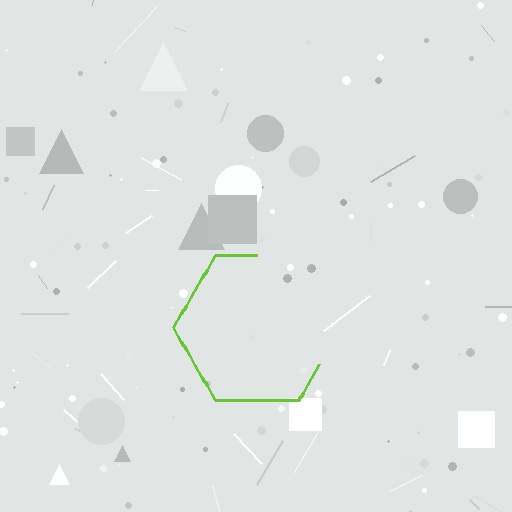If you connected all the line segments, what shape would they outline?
They would outline a hexagon.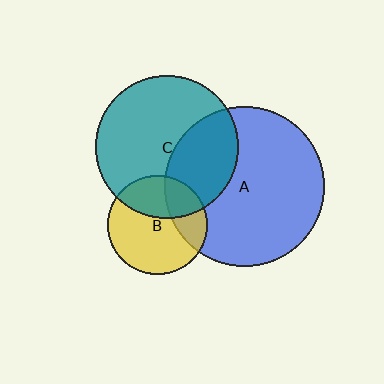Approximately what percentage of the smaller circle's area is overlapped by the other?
Approximately 35%.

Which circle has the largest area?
Circle A (blue).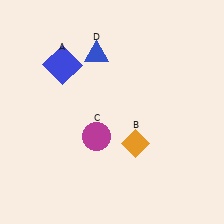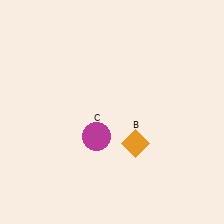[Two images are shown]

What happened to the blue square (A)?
The blue square (A) was removed in Image 2. It was in the top-left area of Image 1.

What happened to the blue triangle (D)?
The blue triangle (D) was removed in Image 2. It was in the top-left area of Image 1.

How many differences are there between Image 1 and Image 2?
There are 2 differences between the two images.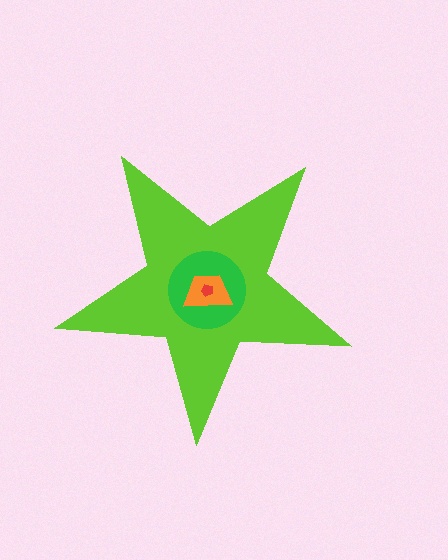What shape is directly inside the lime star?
The green circle.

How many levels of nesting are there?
4.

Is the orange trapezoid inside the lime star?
Yes.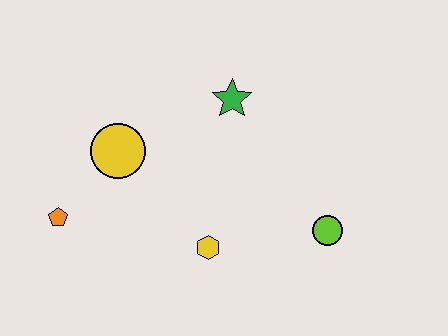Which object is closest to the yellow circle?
The orange pentagon is closest to the yellow circle.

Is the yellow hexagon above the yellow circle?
No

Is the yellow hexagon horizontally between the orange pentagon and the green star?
Yes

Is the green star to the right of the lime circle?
No